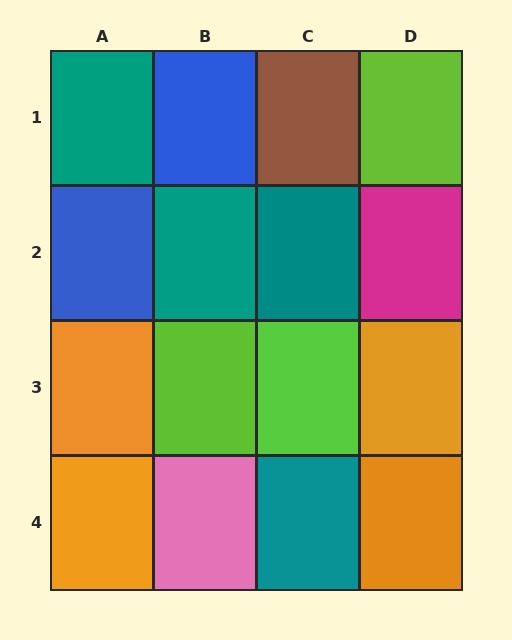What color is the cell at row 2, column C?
Teal.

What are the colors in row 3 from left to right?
Orange, lime, lime, orange.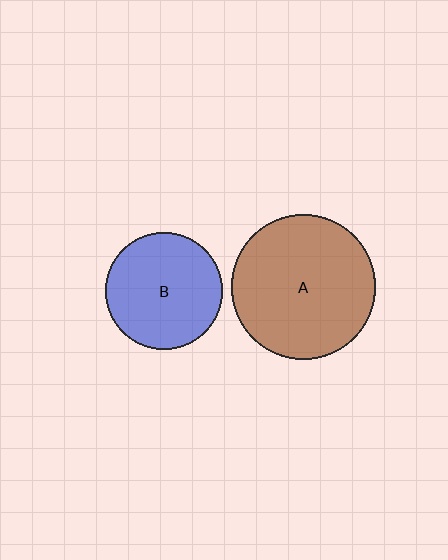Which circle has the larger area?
Circle A (brown).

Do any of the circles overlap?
No, none of the circles overlap.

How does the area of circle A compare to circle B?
Approximately 1.5 times.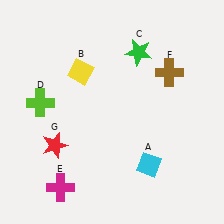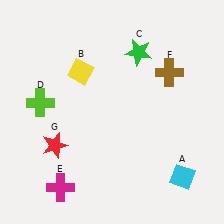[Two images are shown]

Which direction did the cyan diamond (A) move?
The cyan diamond (A) moved right.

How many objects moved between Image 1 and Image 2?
1 object moved between the two images.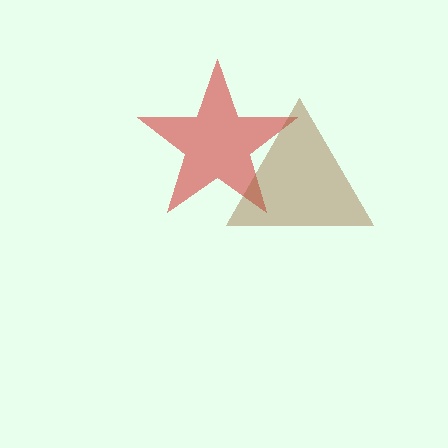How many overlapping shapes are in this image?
There are 2 overlapping shapes in the image.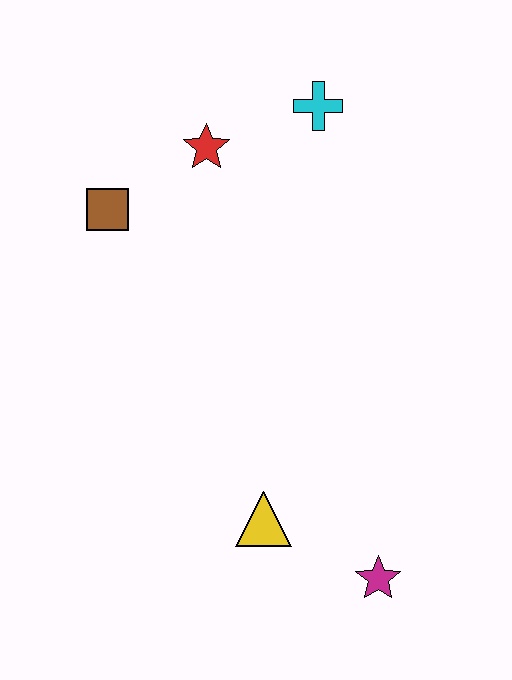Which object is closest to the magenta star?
The yellow triangle is closest to the magenta star.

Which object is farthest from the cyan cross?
The magenta star is farthest from the cyan cross.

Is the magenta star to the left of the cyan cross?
No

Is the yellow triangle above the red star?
No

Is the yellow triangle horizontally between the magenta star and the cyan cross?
No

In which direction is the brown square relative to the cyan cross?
The brown square is to the left of the cyan cross.